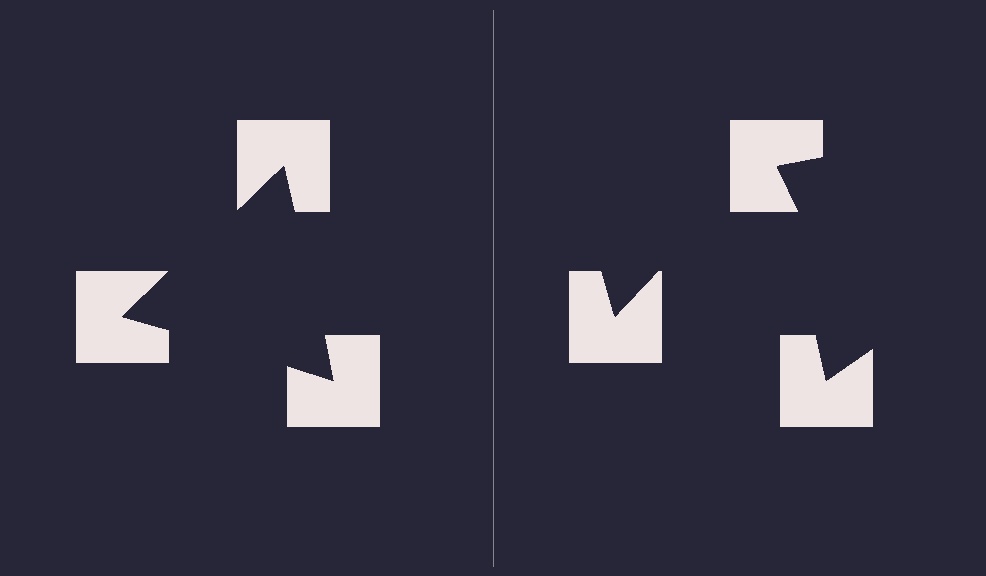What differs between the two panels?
The notched squares are positioned identically on both sides; only the wedge orientations differ. On the left they align to a triangle; on the right they are misaligned.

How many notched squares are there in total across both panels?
6 — 3 on each side.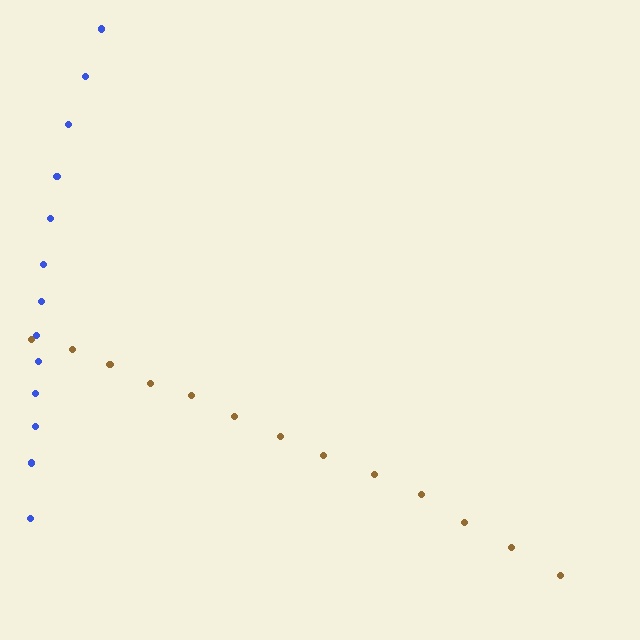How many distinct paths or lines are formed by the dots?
There are 2 distinct paths.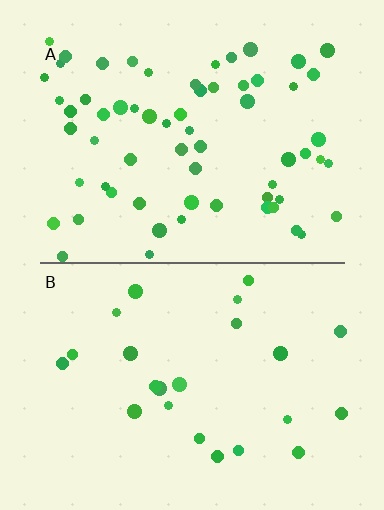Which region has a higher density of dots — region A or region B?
A (the top).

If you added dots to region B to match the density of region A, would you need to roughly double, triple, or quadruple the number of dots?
Approximately triple.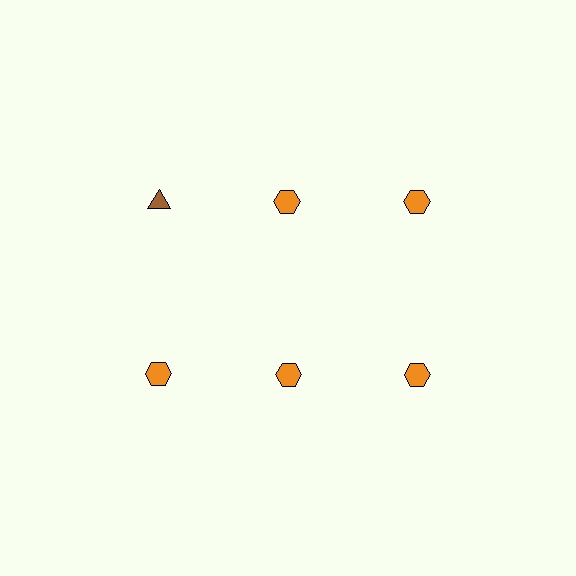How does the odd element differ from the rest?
It differs in both color (brown instead of orange) and shape (triangle instead of hexagon).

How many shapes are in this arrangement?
There are 6 shapes arranged in a grid pattern.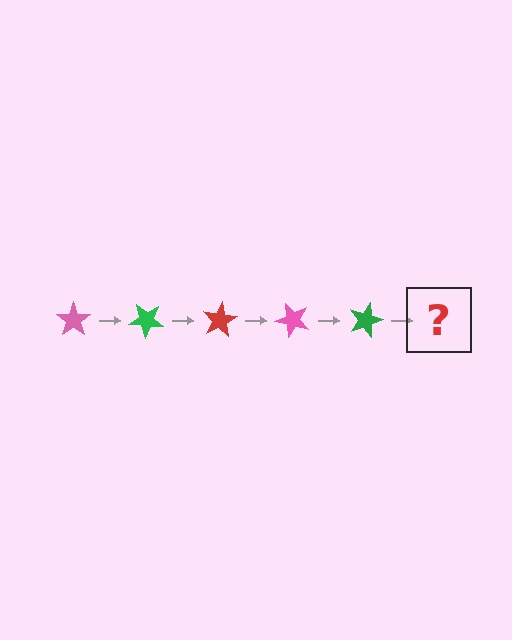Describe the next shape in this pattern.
It should be a red star, rotated 200 degrees from the start.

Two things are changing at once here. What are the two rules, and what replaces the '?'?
The two rules are that it rotates 40 degrees each step and the color cycles through pink, green, and red. The '?' should be a red star, rotated 200 degrees from the start.